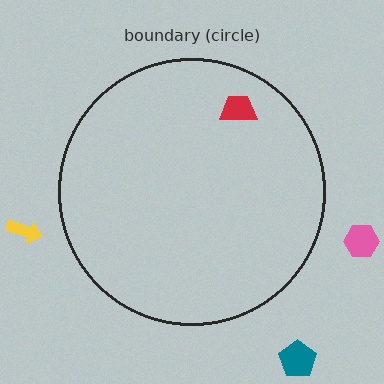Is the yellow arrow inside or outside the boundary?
Outside.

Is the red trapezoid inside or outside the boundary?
Inside.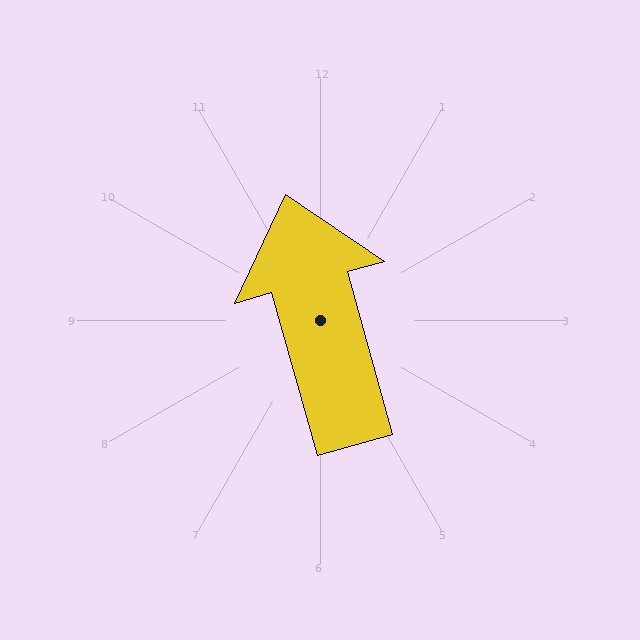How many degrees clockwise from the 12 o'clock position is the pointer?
Approximately 344 degrees.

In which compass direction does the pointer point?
North.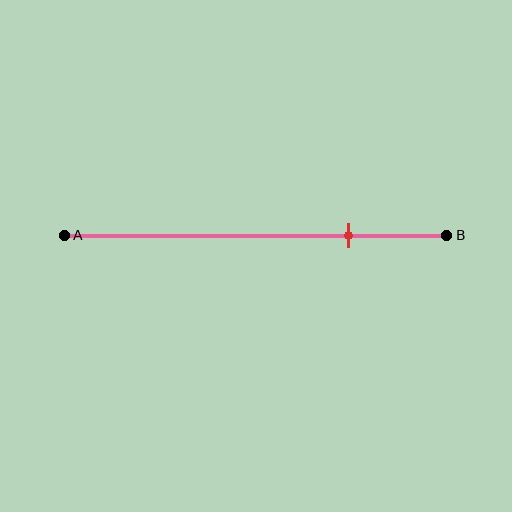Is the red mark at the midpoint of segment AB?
No, the mark is at about 75% from A, not at the 50% midpoint.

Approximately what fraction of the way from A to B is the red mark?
The red mark is approximately 75% of the way from A to B.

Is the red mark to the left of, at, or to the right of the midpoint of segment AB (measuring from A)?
The red mark is to the right of the midpoint of segment AB.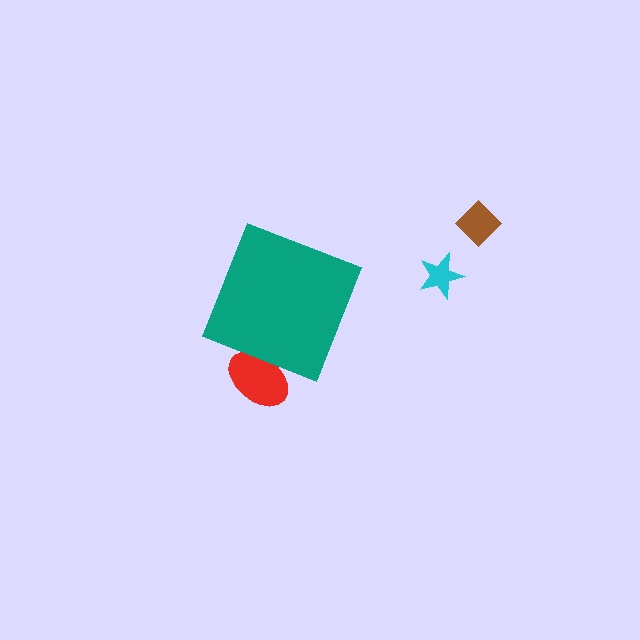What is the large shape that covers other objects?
A teal diamond.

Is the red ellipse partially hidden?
Yes, the red ellipse is partially hidden behind the teal diamond.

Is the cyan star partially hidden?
No, the cyan star is fully visible.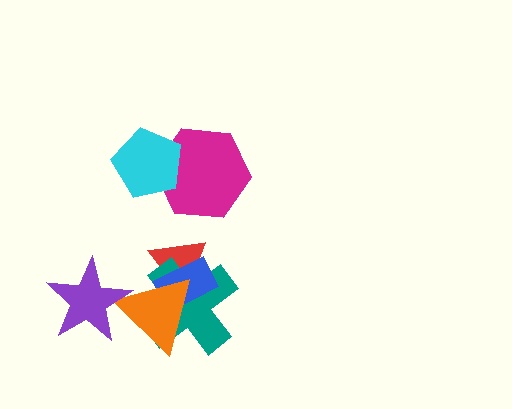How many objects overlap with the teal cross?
3 objects overlap with the teal cross.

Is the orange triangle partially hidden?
Yes, it is partially covered by another shape.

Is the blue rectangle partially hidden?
Yes, it is partially covered by another shape.